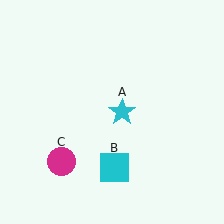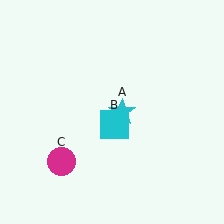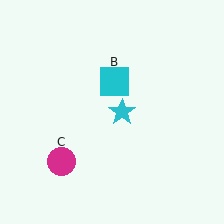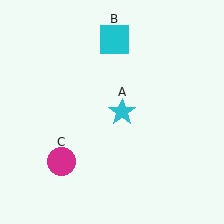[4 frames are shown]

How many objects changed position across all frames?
1 object changed position: cyan square (object B).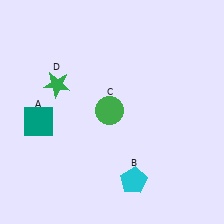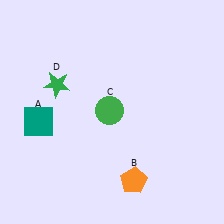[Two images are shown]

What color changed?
The pentagon (B) changed from cyan in Image 1 to orange in Image 2.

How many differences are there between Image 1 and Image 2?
There is 1 difference between the two images.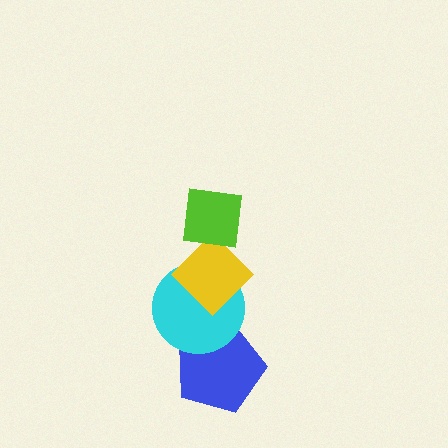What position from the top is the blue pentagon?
The blue pentagon is 4th from the top.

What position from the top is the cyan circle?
The cyan circle is 3rd from the top.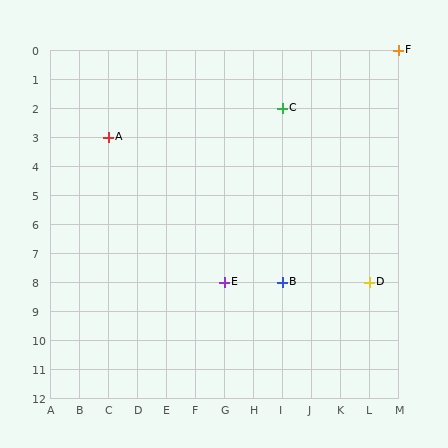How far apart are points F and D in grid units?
Points F and D are 1 column and 8 rows apart (about 8.1 grid units diagonally).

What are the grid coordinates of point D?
Point D is at grid coordinates (L, 8).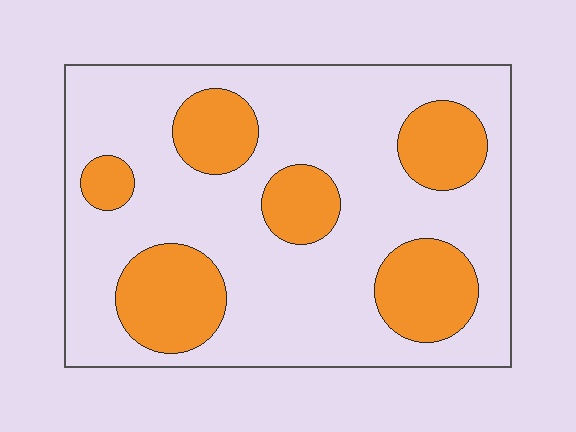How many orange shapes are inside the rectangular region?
6.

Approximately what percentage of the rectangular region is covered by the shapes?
Approximately 30%.